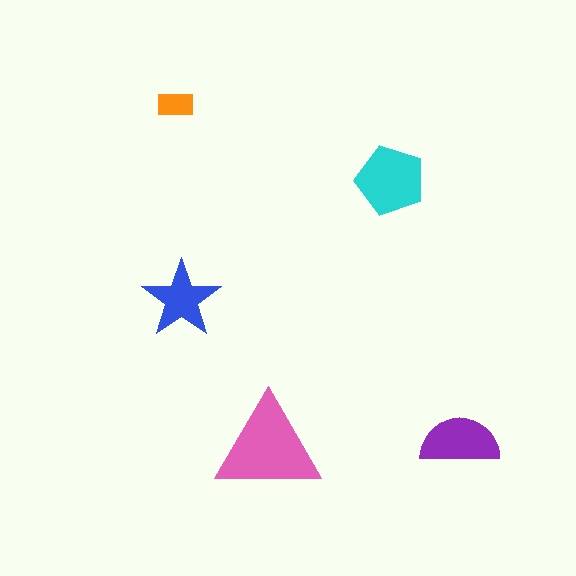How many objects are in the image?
There are 5 objects in the image.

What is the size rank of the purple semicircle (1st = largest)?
3rd.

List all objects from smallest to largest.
The orange rectangle, the blue star, the purple semicircle, the cyan pentagon, the pink triangle.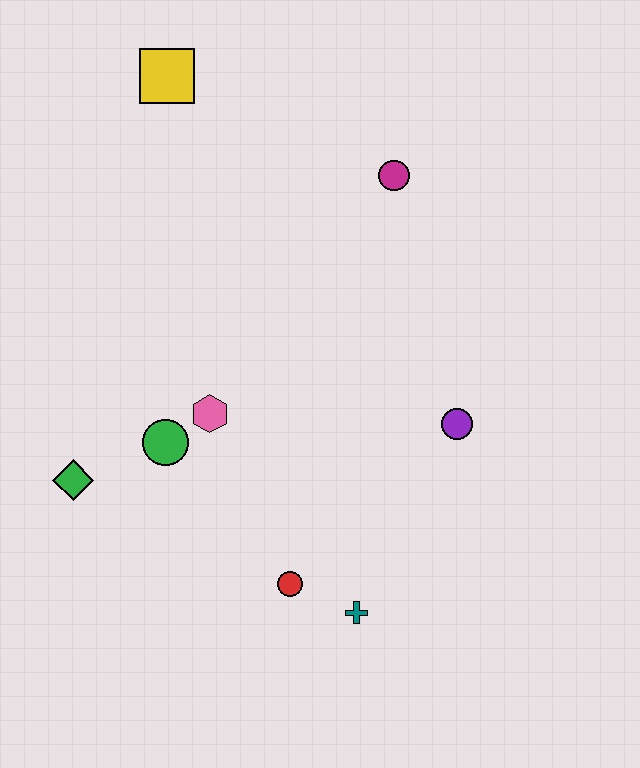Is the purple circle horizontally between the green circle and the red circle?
No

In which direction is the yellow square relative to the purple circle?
The yellow square is above the purple circle.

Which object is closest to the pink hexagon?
The green circle is closest to the pink hexagon.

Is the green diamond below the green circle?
Yes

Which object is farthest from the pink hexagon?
The yellow square is farthest from the pink hexagon.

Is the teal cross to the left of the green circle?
No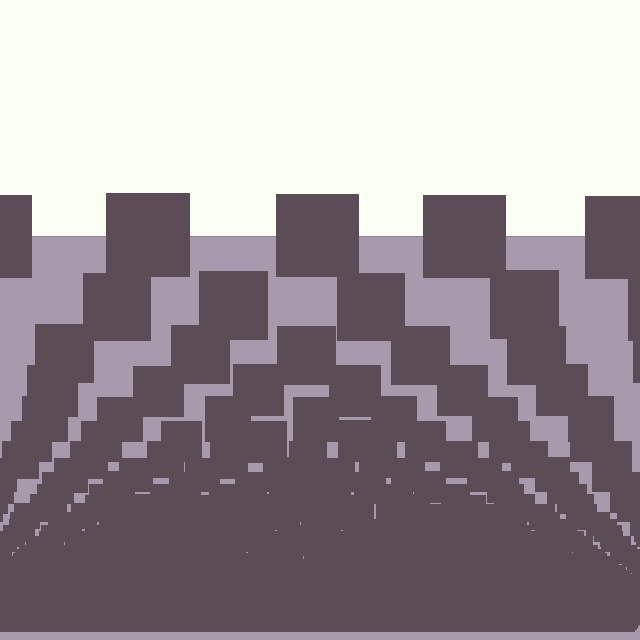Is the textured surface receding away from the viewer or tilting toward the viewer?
The surface appears to tilt toward the viewer. Texture elements get larger and sparser toward the top.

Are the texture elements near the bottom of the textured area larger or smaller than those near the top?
Smaller. The gradient is inverted — elements near the bottom are smaller and denser.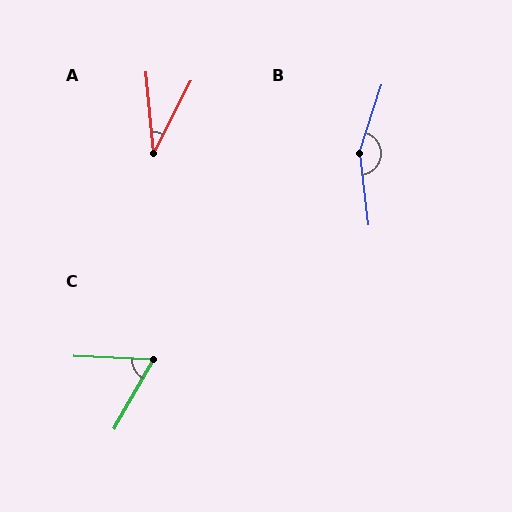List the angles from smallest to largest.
A (32°), C (63°), B (155°).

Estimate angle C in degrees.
Approximately 63 degrees.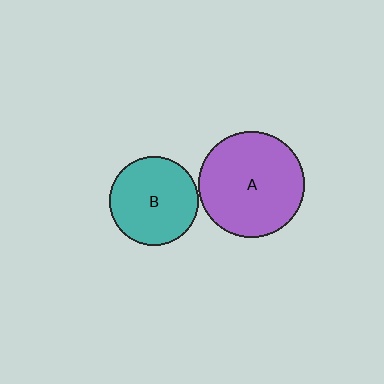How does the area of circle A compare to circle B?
Approximately 1.4 times.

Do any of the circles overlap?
No, none of the circles overlap.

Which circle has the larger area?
Circle A (purple).